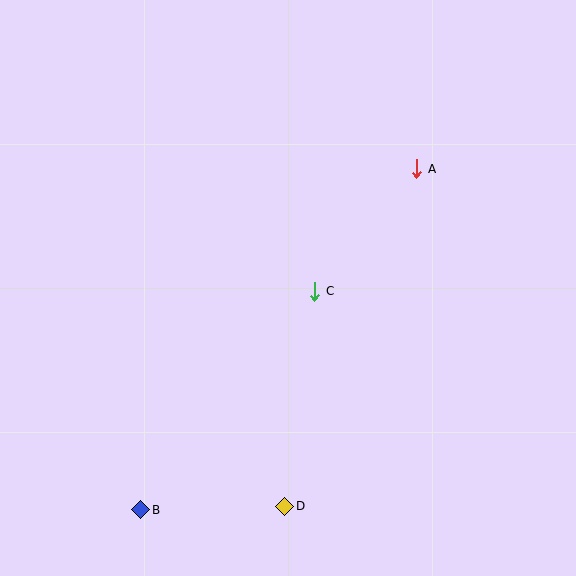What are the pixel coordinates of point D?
Point D is at (285, 506).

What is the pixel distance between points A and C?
The distance between A and C is 160 pixels.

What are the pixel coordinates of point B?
Point B is at (141, 510).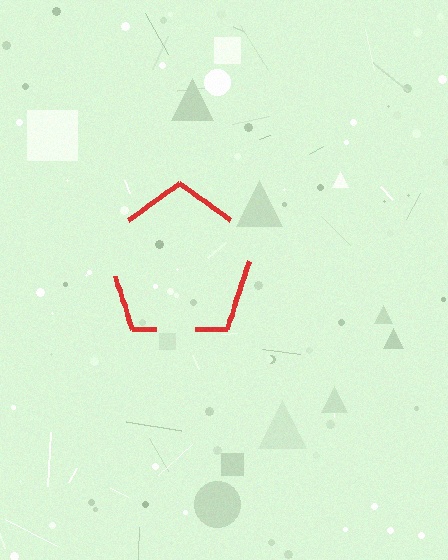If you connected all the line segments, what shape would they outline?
They would outline a pentagon.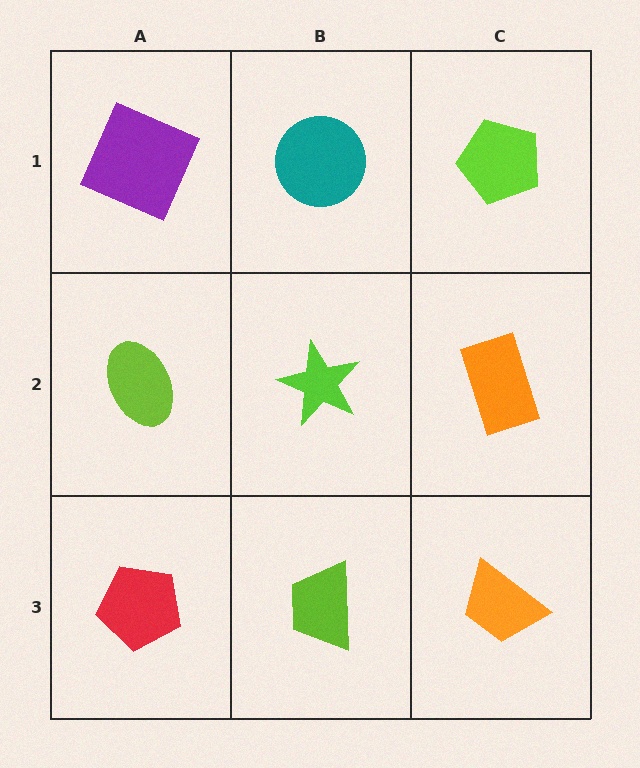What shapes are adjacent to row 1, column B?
A lime star (row 2, column B), a purple square (row 1, column A), a lime pentagon (row 1, column C).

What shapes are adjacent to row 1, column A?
A lime ellipse (row 2, column A), a teal circle (row 1, column B).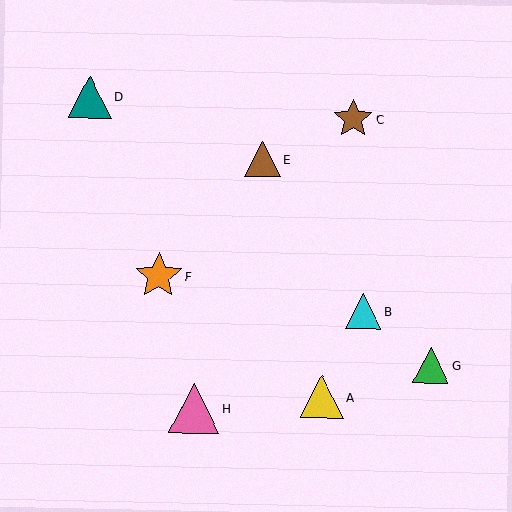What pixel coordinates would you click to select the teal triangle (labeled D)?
Click at (90, 97) to select the teal triangle D.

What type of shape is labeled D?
Shape D is a teal triangle.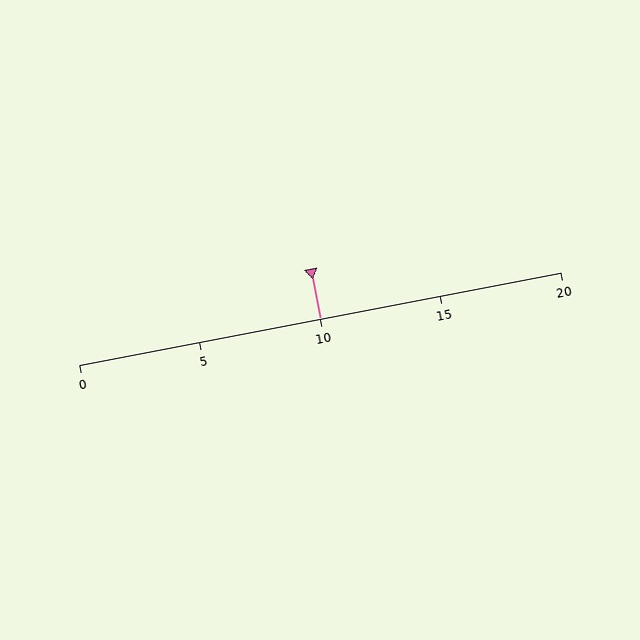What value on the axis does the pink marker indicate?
The marker indicates approximately 10.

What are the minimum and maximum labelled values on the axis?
The axis runs from 0 to 20.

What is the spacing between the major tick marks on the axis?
The major ticks are spaced 5 apart.